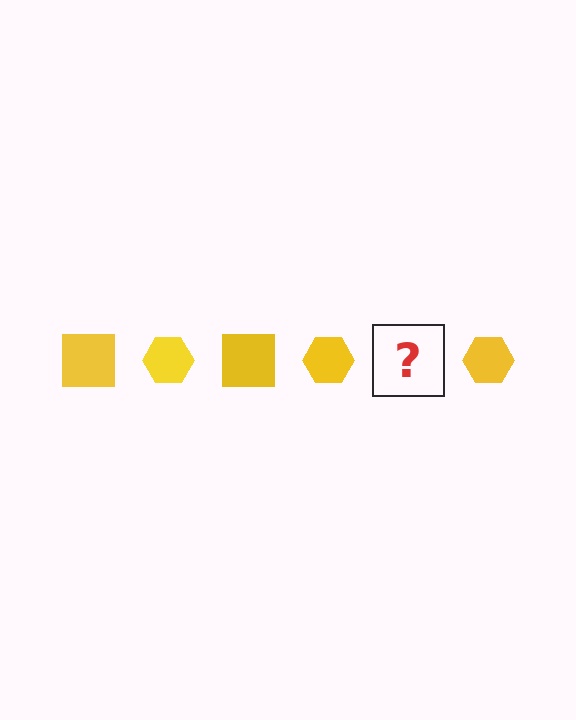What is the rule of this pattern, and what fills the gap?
The rule is that the pattern cycles through square, hexagon shapes in yellow. The gap should be filled with a yellow square.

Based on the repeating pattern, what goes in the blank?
The blank should be a yellow square.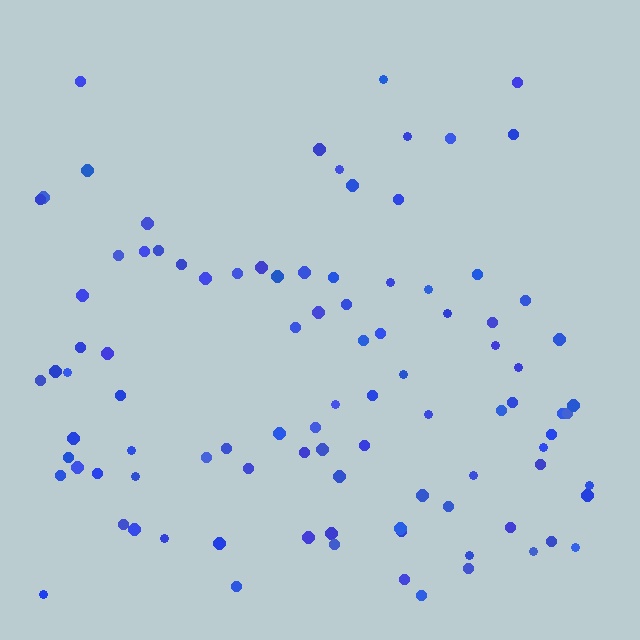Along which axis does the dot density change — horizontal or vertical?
Vertical.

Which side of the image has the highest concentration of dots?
The bottom.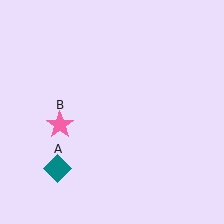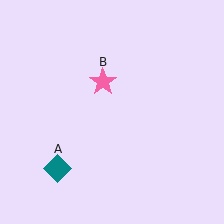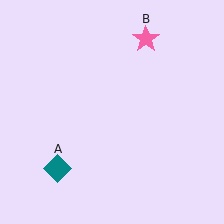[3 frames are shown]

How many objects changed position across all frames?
1 object changed position: pink star (object B).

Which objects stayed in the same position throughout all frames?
Teal diamond (object A) remained stationary.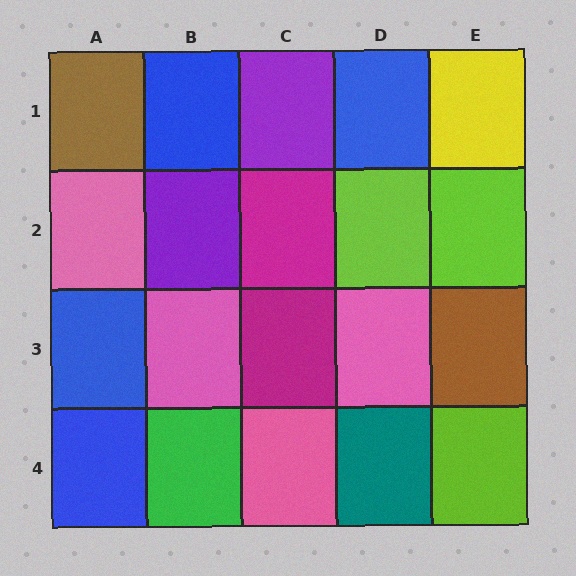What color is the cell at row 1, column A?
Brown.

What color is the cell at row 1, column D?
Blue.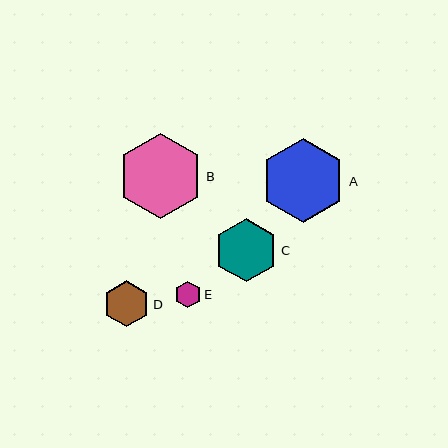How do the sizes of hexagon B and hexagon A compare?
Hexagon B and hexagon A are approximately the same size.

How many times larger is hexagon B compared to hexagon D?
Hexagon B is approximately 1.8 times the size of hexagon D.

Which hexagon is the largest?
Hexagon B is the largest with a size of approximately 85 pixels.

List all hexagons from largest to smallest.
From largest to smallest: B, A, C, D, E.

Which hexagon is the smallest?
Hexagon E is the smallest with a size of approximately 27 pixels.